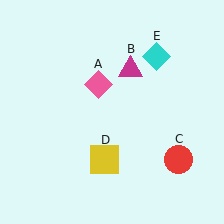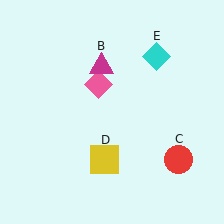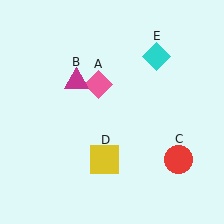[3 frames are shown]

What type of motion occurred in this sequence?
The magenta triangle (object B) rotated counterclockwise around the center of the scene.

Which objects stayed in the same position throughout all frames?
Pink diamond (object A) and red circle (object C) and yellow square (object D) and cyan diamond (object E) remained stationary.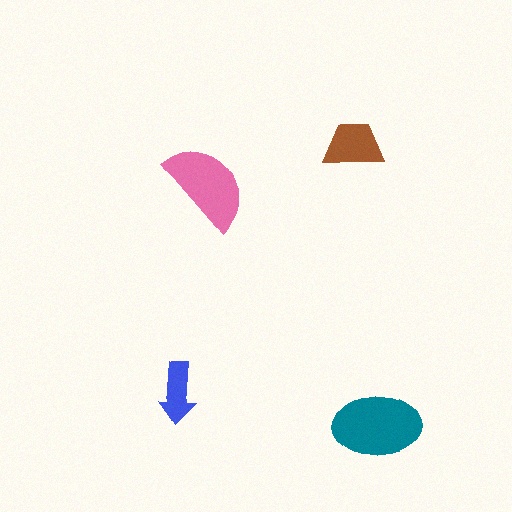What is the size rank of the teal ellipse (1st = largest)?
1st.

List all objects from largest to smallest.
The teal ellipse, the pink semicircle, the brown trapezoid, the blue arrow.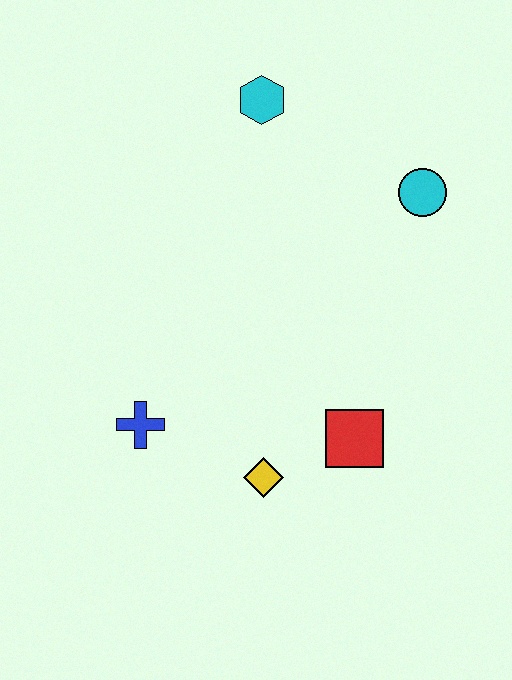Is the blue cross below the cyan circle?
Yes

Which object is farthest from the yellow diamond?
The cyan hexagon is farthest from the yellow diamond.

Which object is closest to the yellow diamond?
The red square is closest to the yellow diamond.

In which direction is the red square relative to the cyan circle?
The red square is below the cyan circle.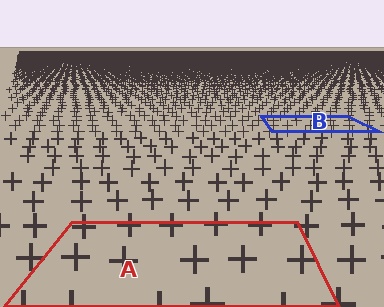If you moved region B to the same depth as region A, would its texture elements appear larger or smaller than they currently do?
They would appear larger. At a closer depth, the same texture elements are projected at a bigger on-screen size.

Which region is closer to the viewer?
Region A is closer. The texture elements there are larger and more spread out.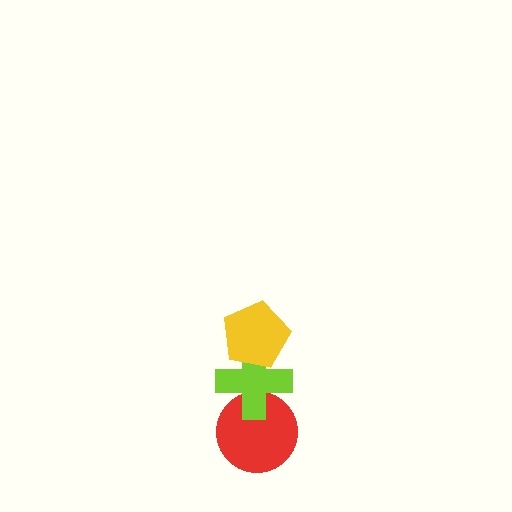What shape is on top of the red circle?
The lime cross is on top of the red circle.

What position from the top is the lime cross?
The lime cross is 2nd from the top.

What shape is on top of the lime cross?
The yellow pentagon is on top of the lime cross.